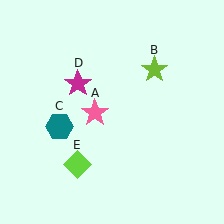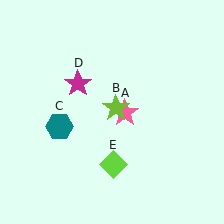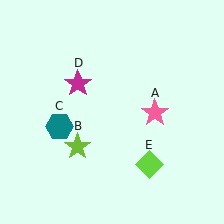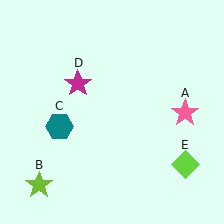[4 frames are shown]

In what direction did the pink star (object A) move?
The pink star (object A) moved right.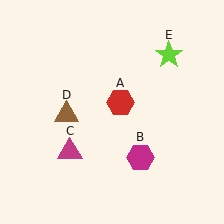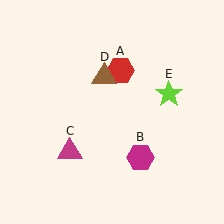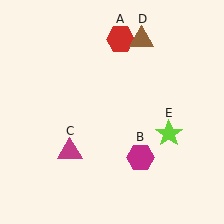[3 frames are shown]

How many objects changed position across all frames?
3 objects changed position: red hexagon (object A), brown triangle (object D), lime star (object E).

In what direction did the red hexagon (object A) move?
The red hexagon (object A) moved up.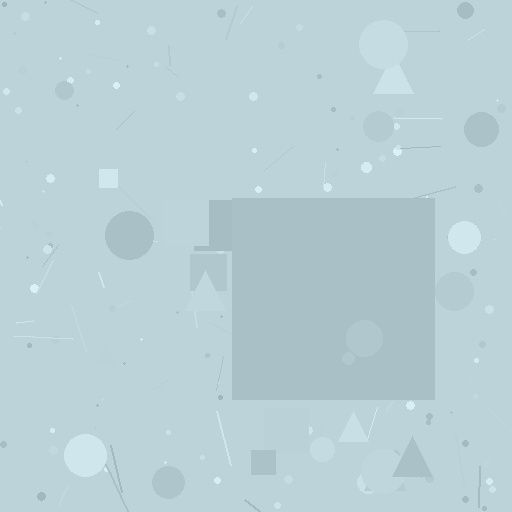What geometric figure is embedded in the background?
A square is embedded in the background.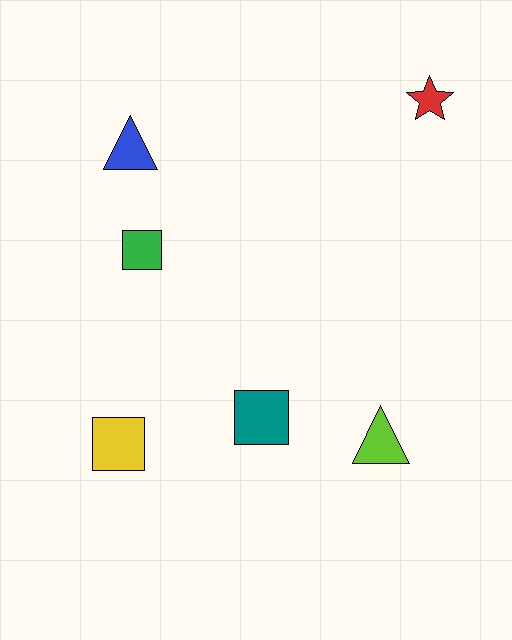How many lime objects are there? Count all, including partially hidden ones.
There is 1 lime object.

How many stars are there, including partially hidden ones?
There is 1 star.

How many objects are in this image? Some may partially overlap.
There are 6 objects.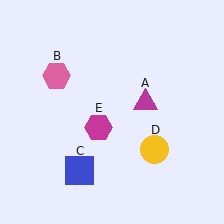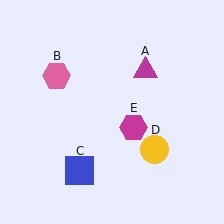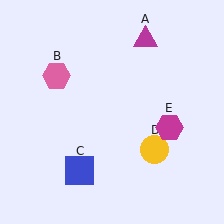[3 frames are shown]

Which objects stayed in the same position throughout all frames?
Pink hexagon (object B) and blue square (object C) and yellow circle (object D) remained stationary.